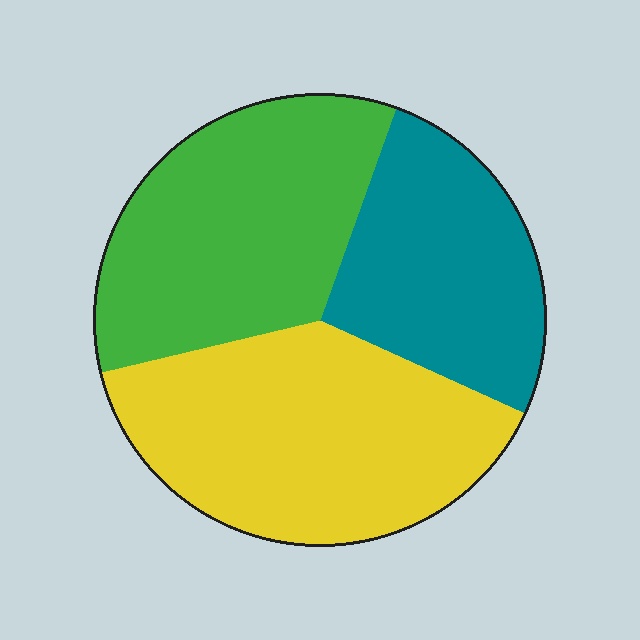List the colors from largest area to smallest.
From largest to smallest: yellow, green, teal.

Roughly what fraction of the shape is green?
Green covers roughly 35% of the shape.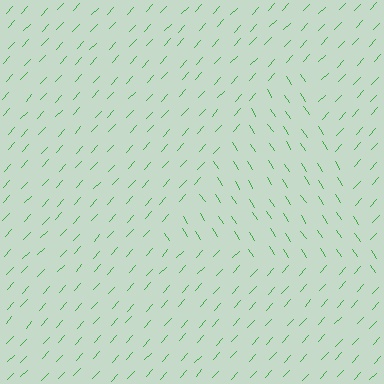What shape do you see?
I see a triangle.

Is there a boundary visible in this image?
Yes, there is a texture boundary formed by a change in line orientation.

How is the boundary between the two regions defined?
The boundary is defined purely by a change in line orientation (approximately 76 degrees difference). All lines are the same color and thickness.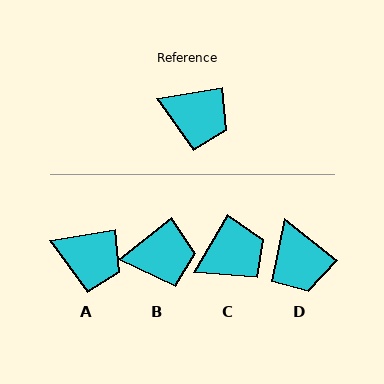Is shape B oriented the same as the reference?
No, it is off by about 28 degrees.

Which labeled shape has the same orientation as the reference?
A.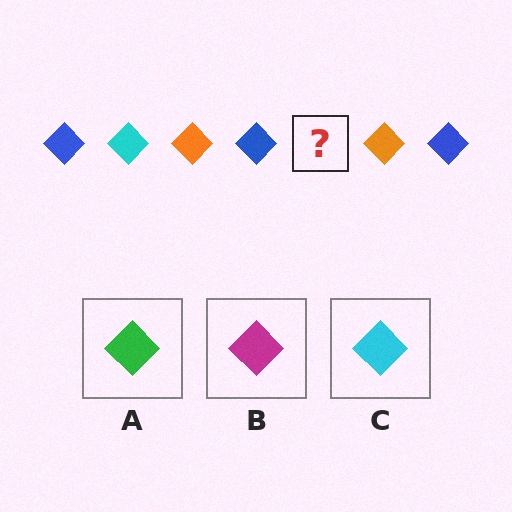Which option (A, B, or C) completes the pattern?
C.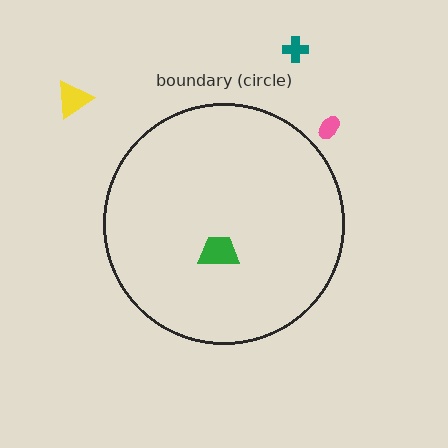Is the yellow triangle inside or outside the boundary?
Outside.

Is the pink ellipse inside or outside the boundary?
Outside.